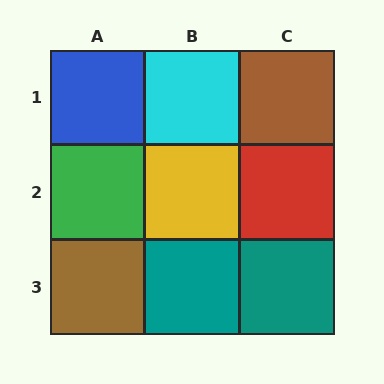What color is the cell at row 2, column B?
Yellow.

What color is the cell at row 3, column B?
Teal.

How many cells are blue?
1 cell is blue.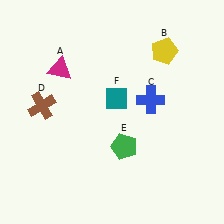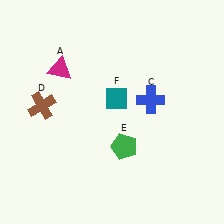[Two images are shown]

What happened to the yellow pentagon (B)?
The yellow pentagon (B) was removed in Image 2. It was in the top-right area of Image 1.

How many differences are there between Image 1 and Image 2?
There is 1 difference between the two images.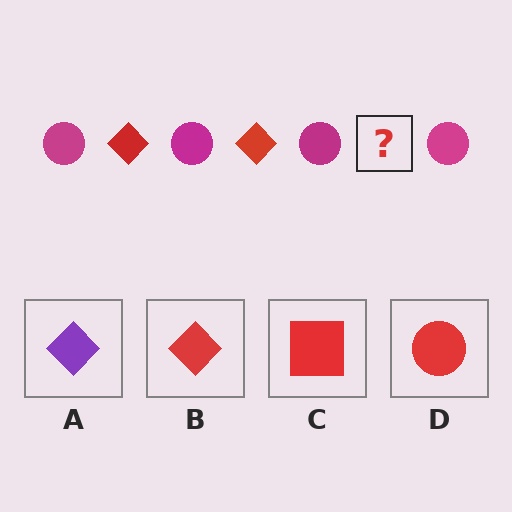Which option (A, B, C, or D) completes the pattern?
B.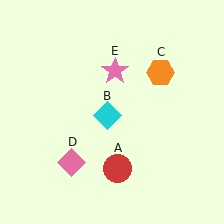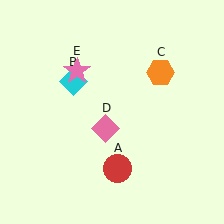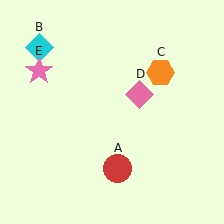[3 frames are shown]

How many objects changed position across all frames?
3 objects changed position: cyan diamond (object B), pink diamond (object D), pink star (object E).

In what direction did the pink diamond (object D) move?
The pink diamond (object D) moved up and to the right.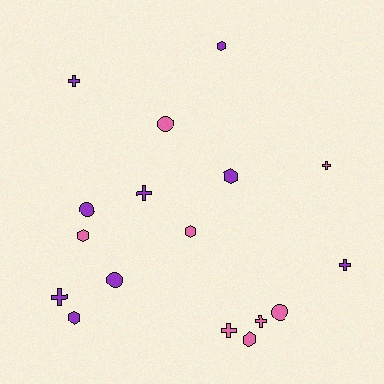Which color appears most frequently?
Purple, with 9 objects.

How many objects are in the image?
There are 17 objects.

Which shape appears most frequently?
Cross, with 7 objects.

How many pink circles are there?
There are 2 pink circles.